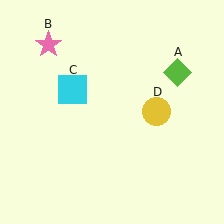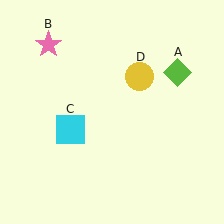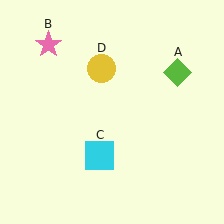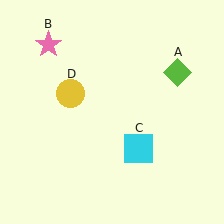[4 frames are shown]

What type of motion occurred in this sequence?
The cyan square (object C), yellow circle (object D) rotated counterclockwise around the center of the scene.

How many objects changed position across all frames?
2 objects changed position: cyan square (object C), yellow circle (object D).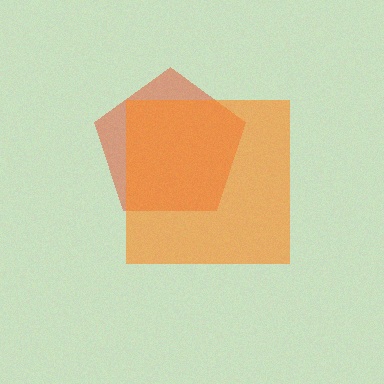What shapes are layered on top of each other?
The layered shapes are: a red pentagon, an orange square.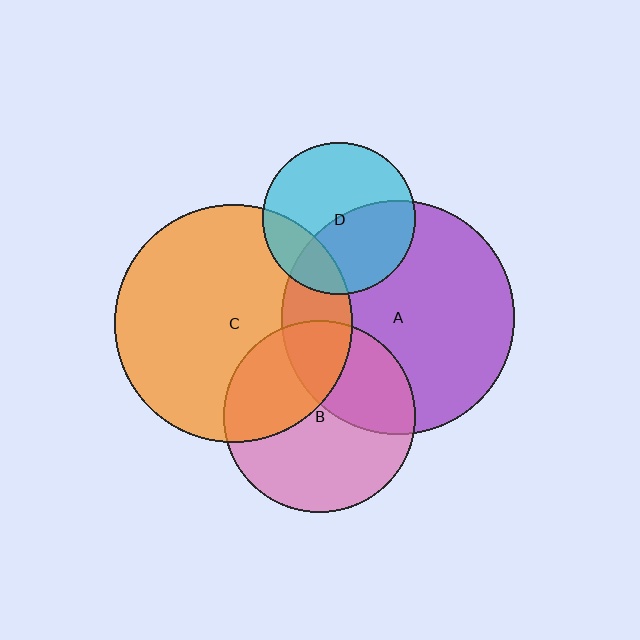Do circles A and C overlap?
Yes.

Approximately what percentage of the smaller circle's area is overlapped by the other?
Approximately 20%.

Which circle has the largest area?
Circle C (orange).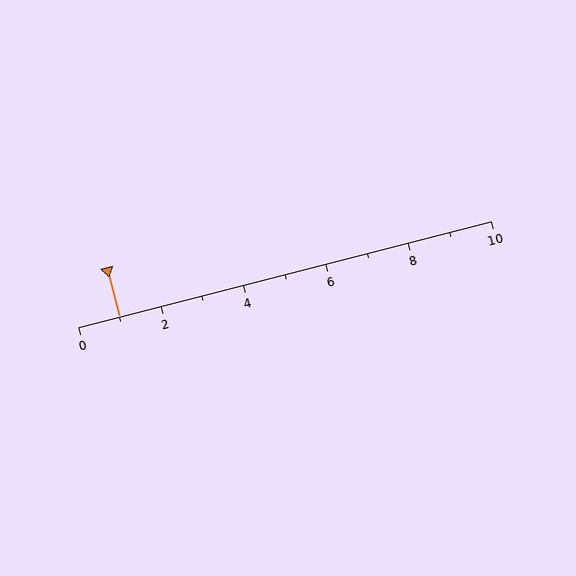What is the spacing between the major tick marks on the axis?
The major ticks are spaced 2 apart.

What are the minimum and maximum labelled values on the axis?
The axis runs from 0 to 10.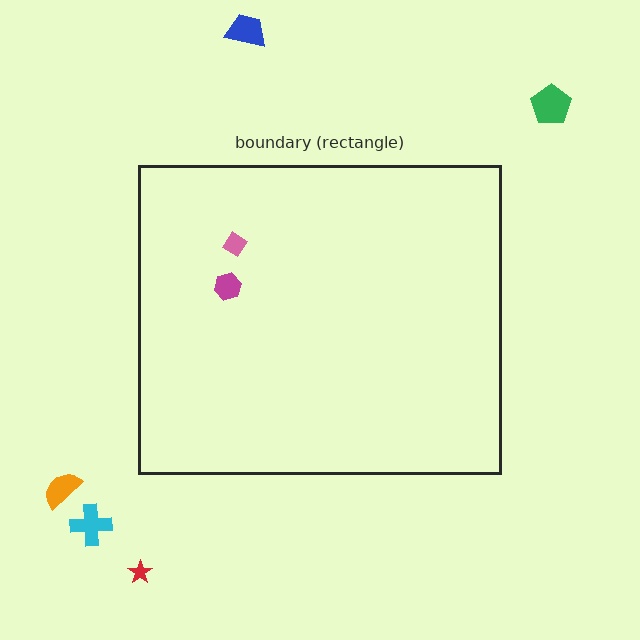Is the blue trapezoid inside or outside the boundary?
Outside.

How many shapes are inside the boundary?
2 inside, 5 outside.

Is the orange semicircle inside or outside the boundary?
Outside.